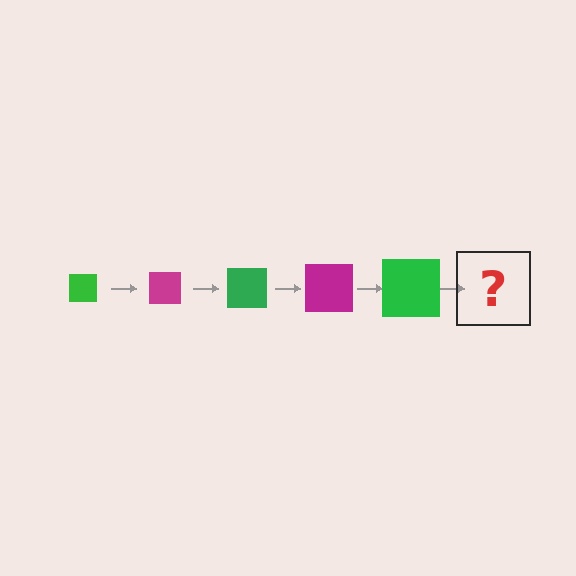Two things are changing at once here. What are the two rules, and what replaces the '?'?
The two rules are that the square grows larger each step and the color cycles through green and magenta. The '?' should be a magenta square, larger than the previous one.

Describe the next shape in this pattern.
It should be a magenta square, larger than the previous one.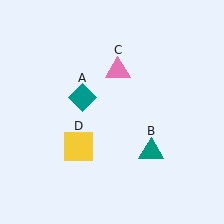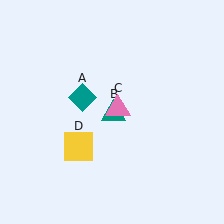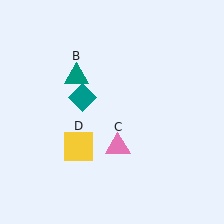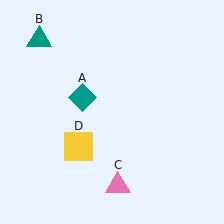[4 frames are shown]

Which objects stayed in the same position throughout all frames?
Teal diamond (object A) and yellow square (object D) remained stationary.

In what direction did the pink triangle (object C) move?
The pink triangle (object C) moved down.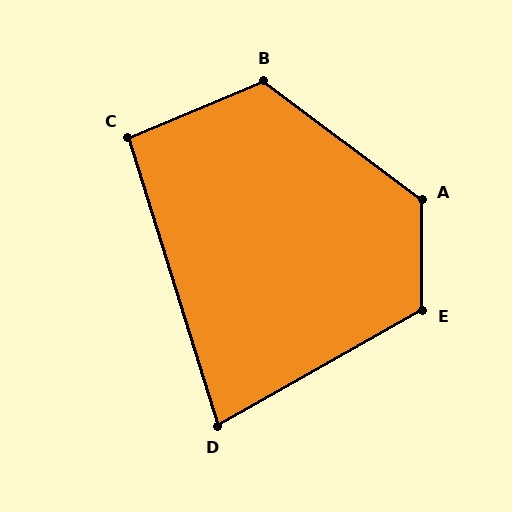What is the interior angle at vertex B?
Approximately 121 degrees (obtuse).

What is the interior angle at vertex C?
Approximately 95 degrees (obtuse).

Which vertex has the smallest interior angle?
D, at approximately 78 degrees.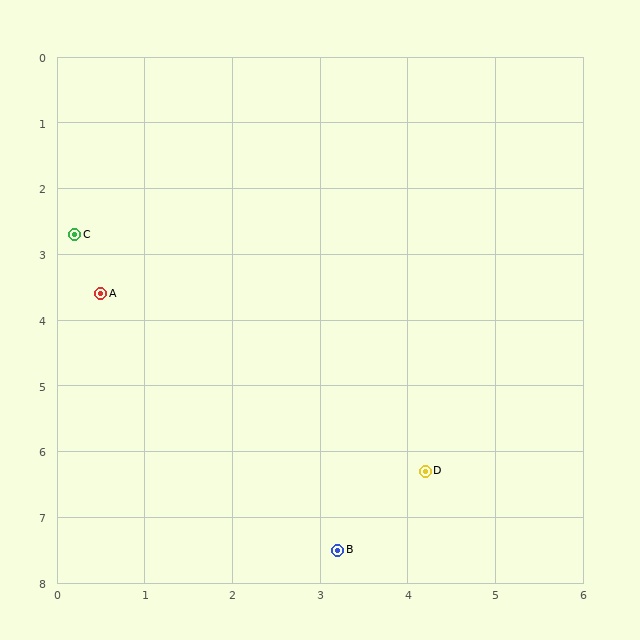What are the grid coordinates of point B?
Point B is at approximately (3.2, 7.5).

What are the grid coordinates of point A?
Point A is at approximately (0.5, 3.6).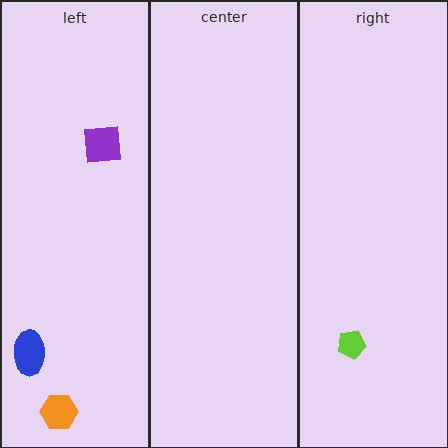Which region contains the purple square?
The left region.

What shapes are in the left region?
The orange hexagon, the blue ellipse, the purple square.